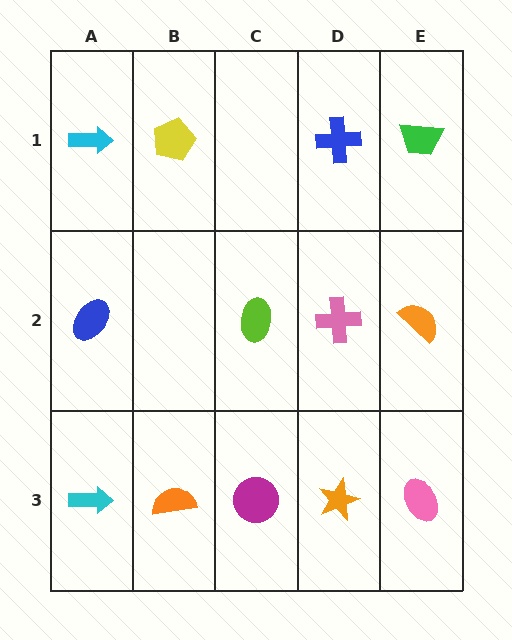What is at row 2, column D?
A pink cross.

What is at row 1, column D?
A blue cross.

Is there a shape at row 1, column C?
No, that cell is empty.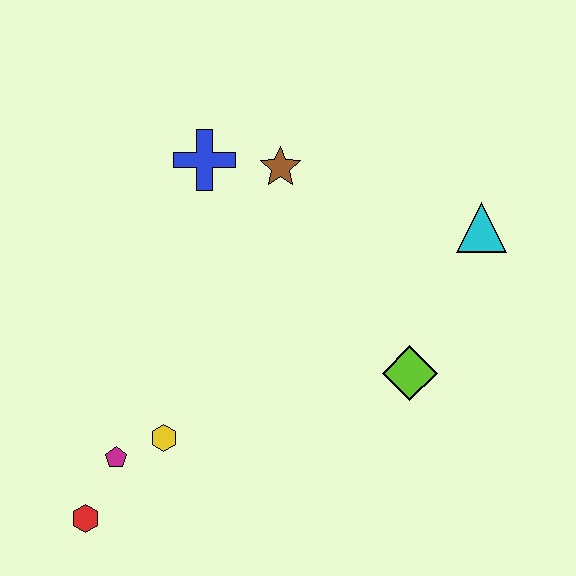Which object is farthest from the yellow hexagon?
The cyan triangle is farthest from the yellow hexagon.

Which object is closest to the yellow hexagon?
The magenta pentagon is closest to the yellow hexagon.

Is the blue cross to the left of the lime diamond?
Yes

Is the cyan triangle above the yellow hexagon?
Yes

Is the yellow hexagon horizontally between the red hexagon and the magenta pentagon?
No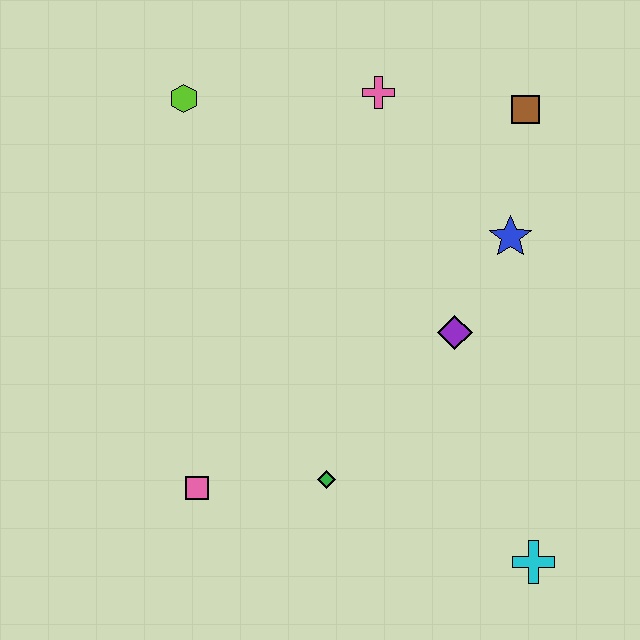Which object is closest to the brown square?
The blue star is closest to the brown square.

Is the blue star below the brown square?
Yes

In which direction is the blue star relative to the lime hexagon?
The blue star is to the right of the lime hexagon.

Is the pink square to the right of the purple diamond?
No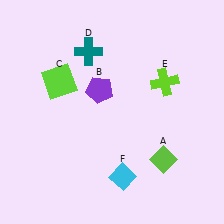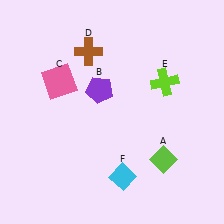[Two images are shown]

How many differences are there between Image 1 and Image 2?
There are 2 differences between the two images.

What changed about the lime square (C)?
In Image 1, C is lime. In Image 2, it changed to pink.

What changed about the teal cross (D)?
In Image 1, D is teal. In Image 2, it changed to brown.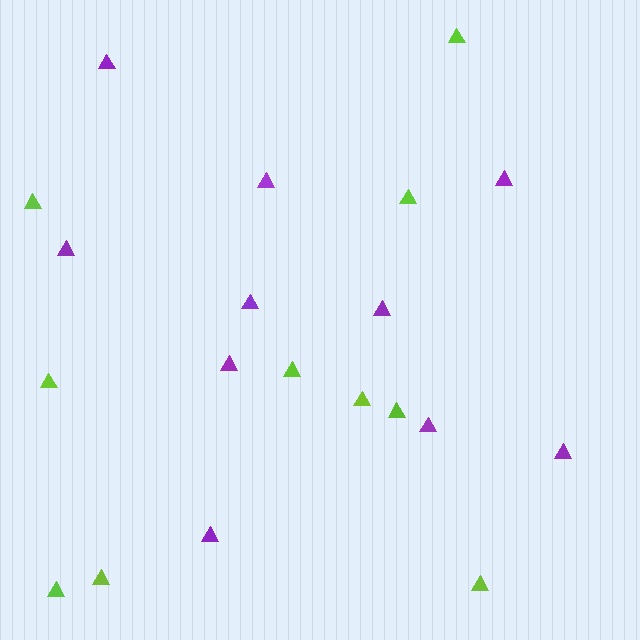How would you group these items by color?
There are 2 groups: one group of lime triangles (10) and one group of purple triangles (10).